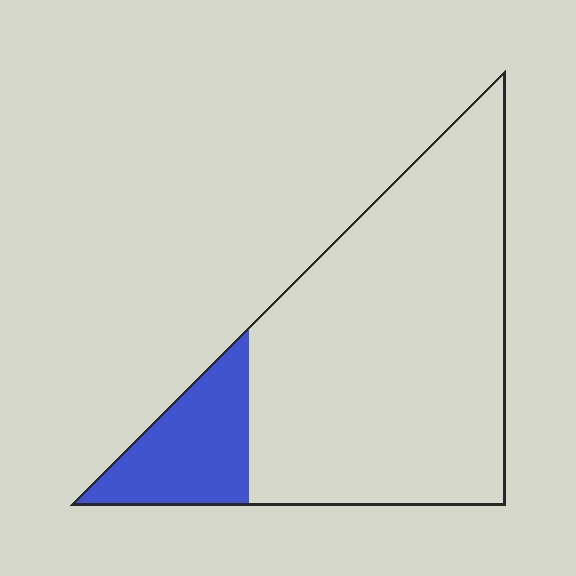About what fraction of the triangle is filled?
About one sixth (1/6).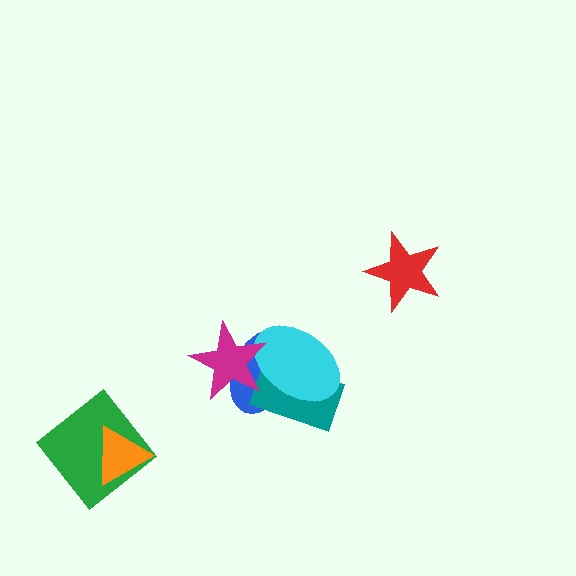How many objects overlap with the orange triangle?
1 object overlaps with the orange triangle.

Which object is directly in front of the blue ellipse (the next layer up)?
The teal rectangle is directly in front of the blue ellipse.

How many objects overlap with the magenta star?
3 objects overlap with the magenta star.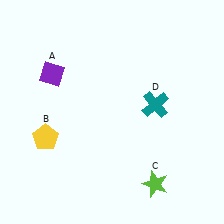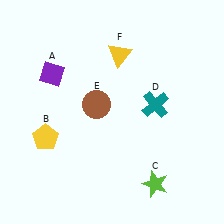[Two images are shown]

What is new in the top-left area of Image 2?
A brown circle (E) was added in the top-left area of Image 2.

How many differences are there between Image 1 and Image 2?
There are 2 differences between the two images.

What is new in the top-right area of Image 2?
A yellow triangle (F) was added in the top-right area of Image 2.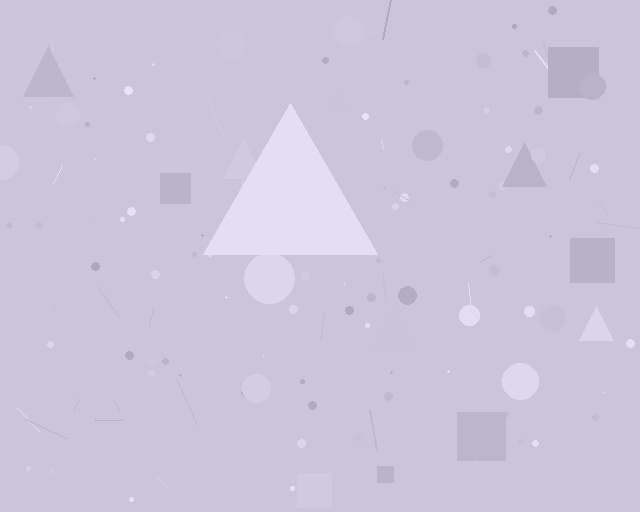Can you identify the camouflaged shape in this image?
The camouflaged shape is a triangle.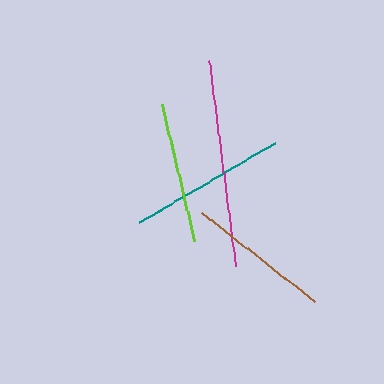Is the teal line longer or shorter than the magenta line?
The magenta line is longer than the teal line.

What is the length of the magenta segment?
The magenta segment is approximately 207 pixels long.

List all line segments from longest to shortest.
From longest to shortest: magenta, teal, brown, lime.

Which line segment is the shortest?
The lime line is the shortest at approximately 141 pixels.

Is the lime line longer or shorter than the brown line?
The brown line is longer than the lime line.